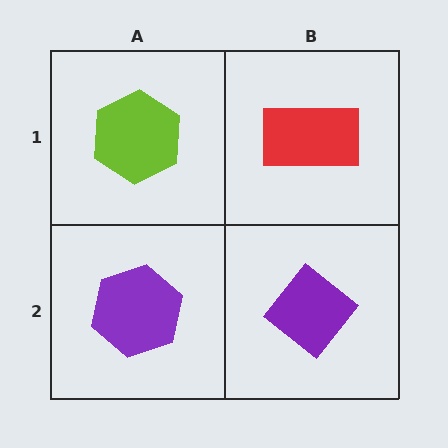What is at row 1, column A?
A lime hexagon.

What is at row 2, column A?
A purple hexagon.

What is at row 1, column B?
A red rectangle.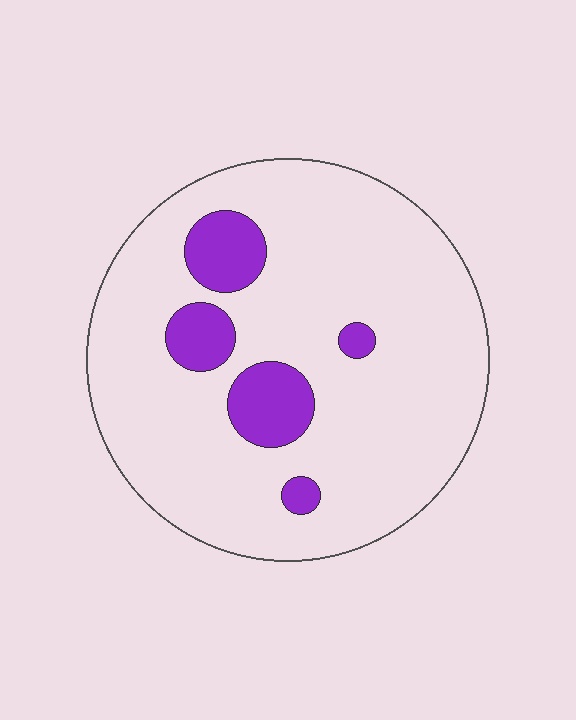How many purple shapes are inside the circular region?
5.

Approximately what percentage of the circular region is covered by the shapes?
Approximately 15%.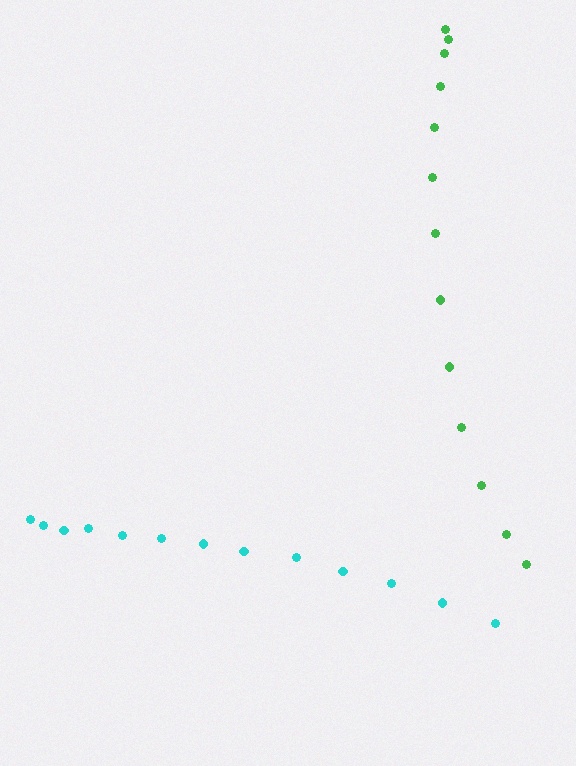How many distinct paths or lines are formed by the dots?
There are 2 distinct paths.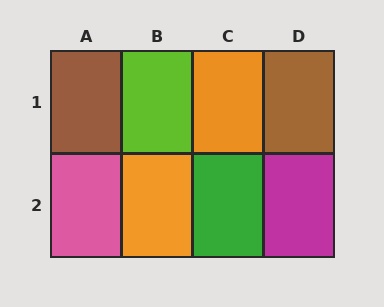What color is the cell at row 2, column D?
Magenta.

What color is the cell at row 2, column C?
Green.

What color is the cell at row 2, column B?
Orange.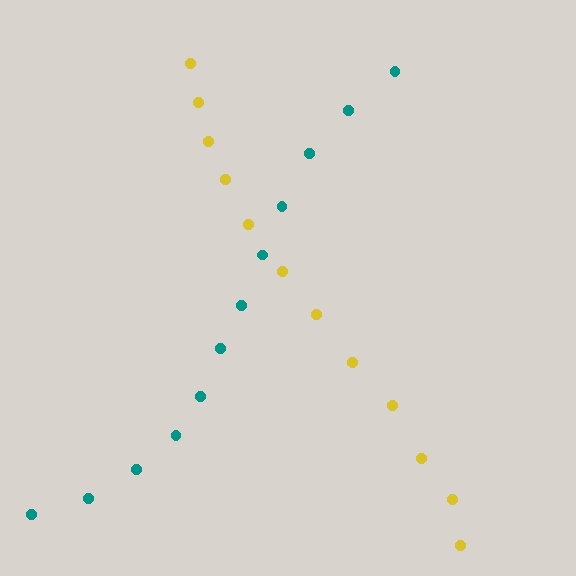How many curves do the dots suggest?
There are 2 distinct paths.